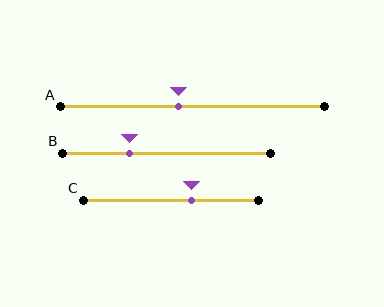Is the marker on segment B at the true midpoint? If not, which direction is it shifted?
No, the marker on segment B is shifted to the left by about 18% of the segment length.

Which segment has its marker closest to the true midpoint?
Segment A has its marker closest to the true midpoint.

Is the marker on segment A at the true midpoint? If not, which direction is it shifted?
No, the marker on segment A is shifted to the left by about 5% of the segment length.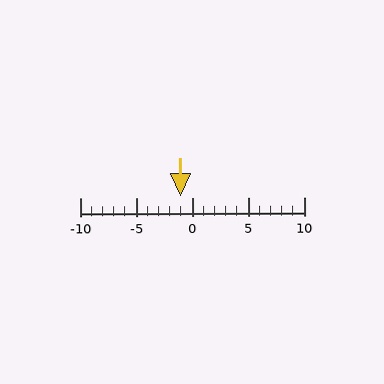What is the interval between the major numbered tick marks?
The major tick marks are spaced 5 units apart.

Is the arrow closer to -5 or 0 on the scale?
The arrow is closer to 0.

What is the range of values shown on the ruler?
The ruler shows values from -10 to 10.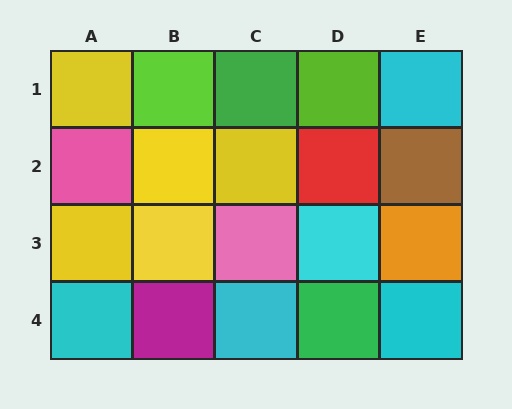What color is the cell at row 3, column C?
Pink.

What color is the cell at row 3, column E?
Orange.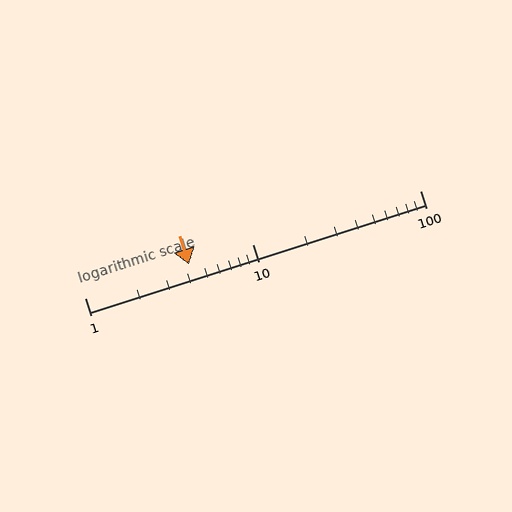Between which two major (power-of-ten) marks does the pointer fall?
The pointer is between 1 and 10.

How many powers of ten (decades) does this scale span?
The scale spans 2 decades, from 1 to 100.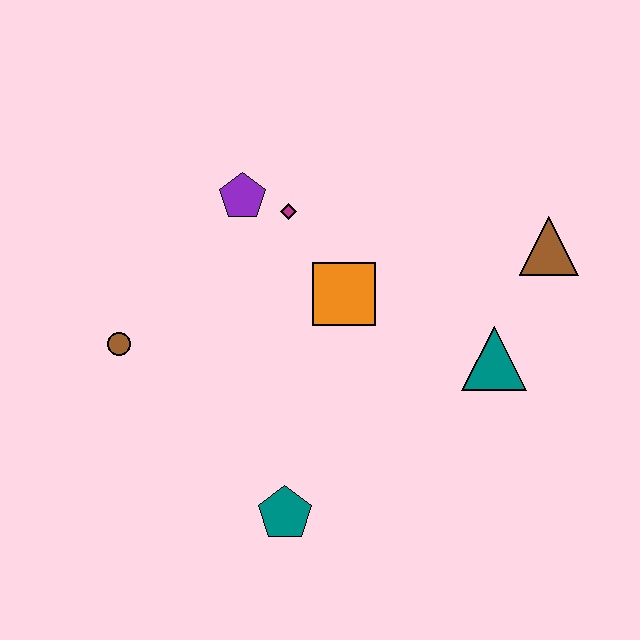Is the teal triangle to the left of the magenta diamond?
No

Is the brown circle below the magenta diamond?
Yes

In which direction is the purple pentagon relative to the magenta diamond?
The purple pentagon is to the left of the magenta diamond.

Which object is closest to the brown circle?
The purple pentagon is closest to the brown circle.